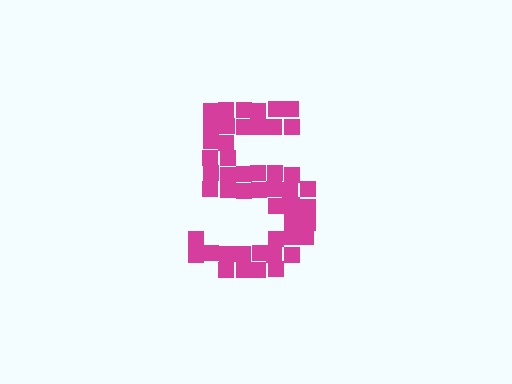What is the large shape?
The large shape is the digit 5.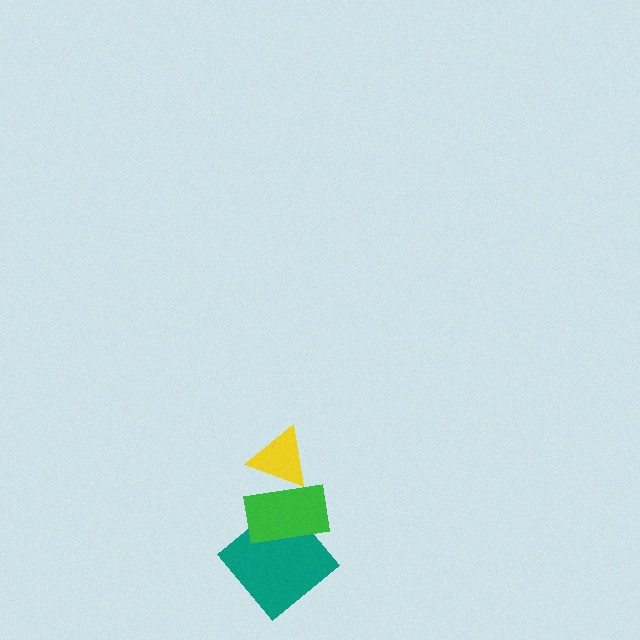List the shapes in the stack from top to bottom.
From top to bottom: the yellow triangle, the green rectangle, the teal diamond.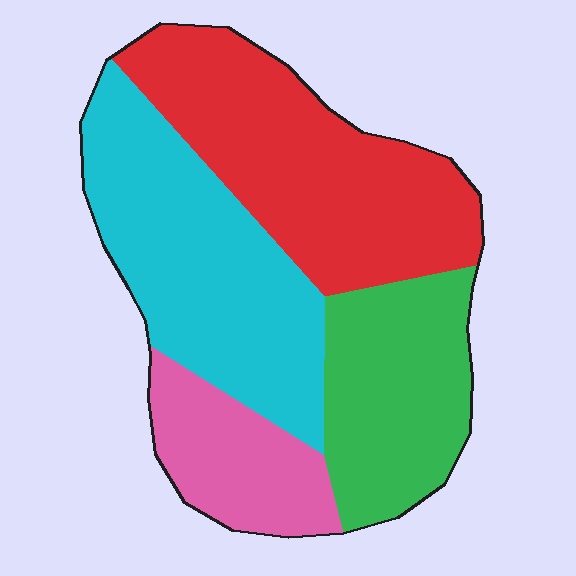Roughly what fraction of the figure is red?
Red takes up between a quarter and a half of the figure.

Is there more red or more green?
Red.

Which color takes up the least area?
Pink, at roughly 15%.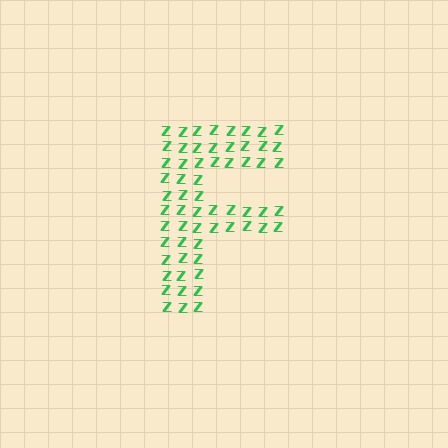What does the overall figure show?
The overall figure shows the letter F.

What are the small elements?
The small elements are letter Z's.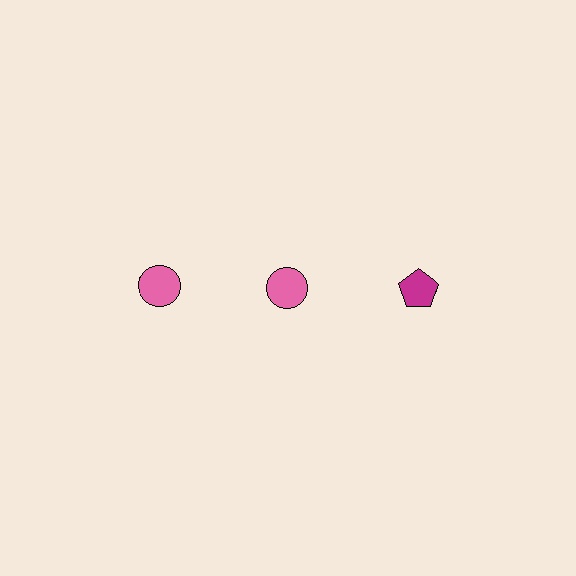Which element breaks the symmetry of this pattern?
The magenta pentagon in the top row, center column breaks the symmetry. All other shapes are pink circles.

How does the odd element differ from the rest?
It differs in both color (magenta instead of pink) and shape (pentagon instead of circle).